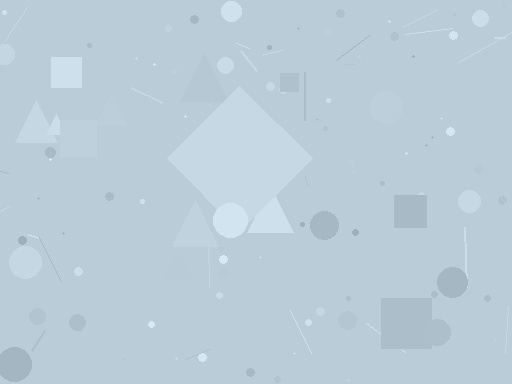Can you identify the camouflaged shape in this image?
The camouflaged shape is a diamond.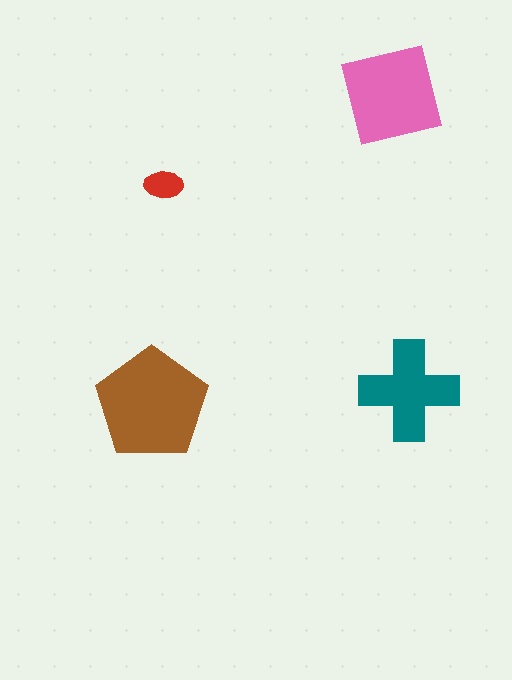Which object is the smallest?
The red ellipse.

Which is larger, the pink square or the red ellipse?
The pink square.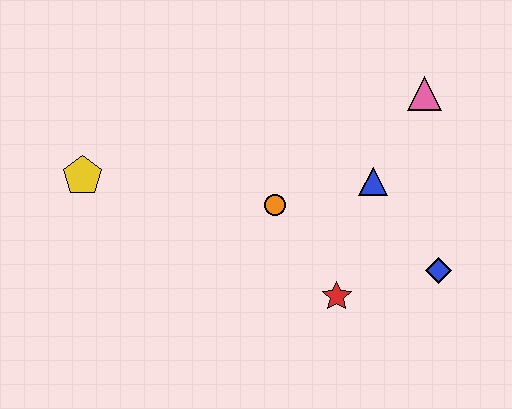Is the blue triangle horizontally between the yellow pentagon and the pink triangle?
Yes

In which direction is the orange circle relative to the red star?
The orange circle is above the red star.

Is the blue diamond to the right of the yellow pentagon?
Yes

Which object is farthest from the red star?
The yellow pentagon is farthest from the red star.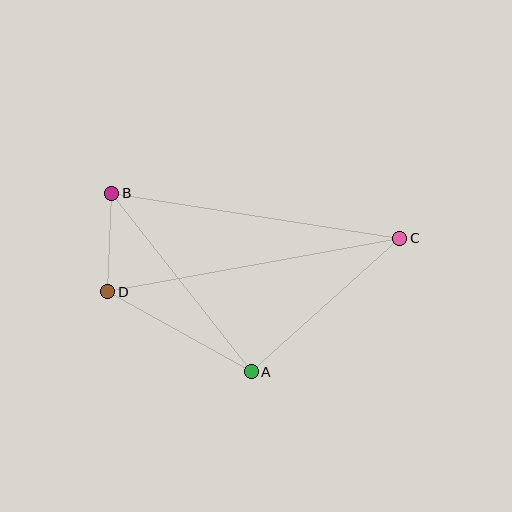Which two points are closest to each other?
Points B and D are closest to each other.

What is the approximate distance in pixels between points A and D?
The distance between A and D is approximately 164 pixels.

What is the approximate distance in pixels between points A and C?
The distance between A and C is approximately 199 pixels.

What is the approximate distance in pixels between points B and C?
The distance between B and C is approximately 291 pixels.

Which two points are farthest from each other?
Points C and D are farthest from each other.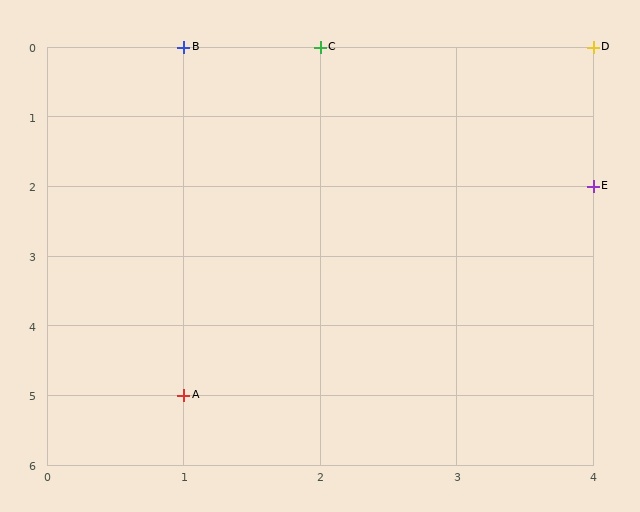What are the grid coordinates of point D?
Point D is at grid coordinates (4, 0).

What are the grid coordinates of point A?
Point A is at grid coordinates (1, 5).